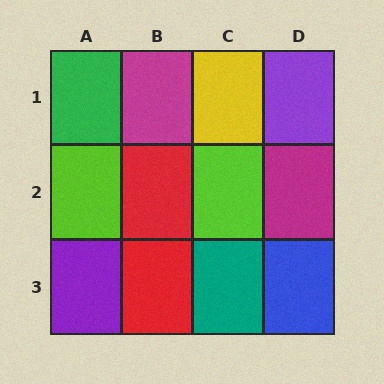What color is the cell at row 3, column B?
Red.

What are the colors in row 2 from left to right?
Lime, red, lime, magenta.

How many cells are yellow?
1 cell is yellow.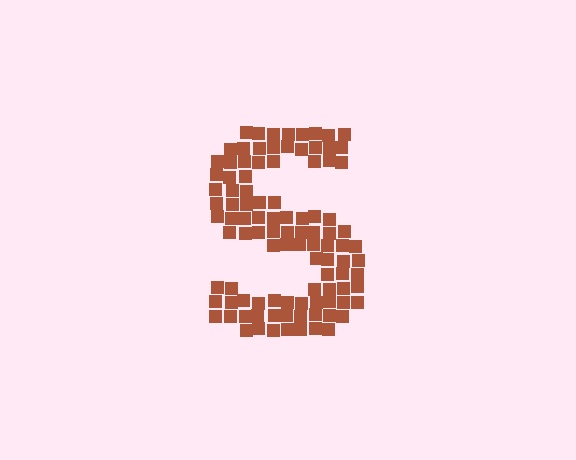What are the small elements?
The small elements are squares.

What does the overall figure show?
The overall figure shows the letter S.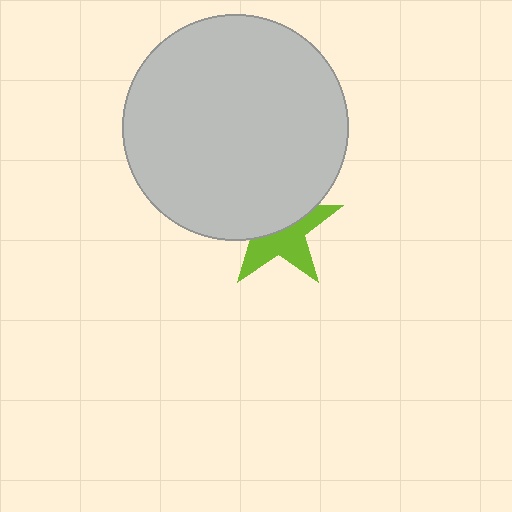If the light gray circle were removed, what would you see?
You would see the complete lime star.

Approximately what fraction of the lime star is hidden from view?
Roughly 51% of the lime star is hidden behind the light gray circle.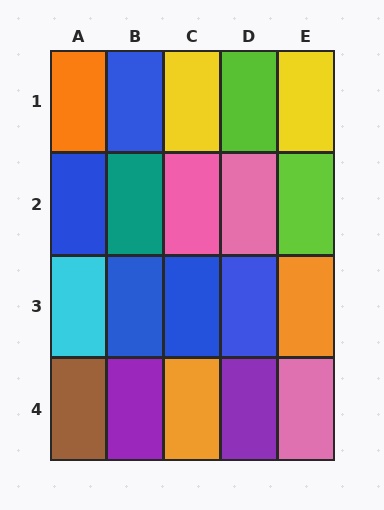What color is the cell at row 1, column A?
Orange.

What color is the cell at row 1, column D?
Lime.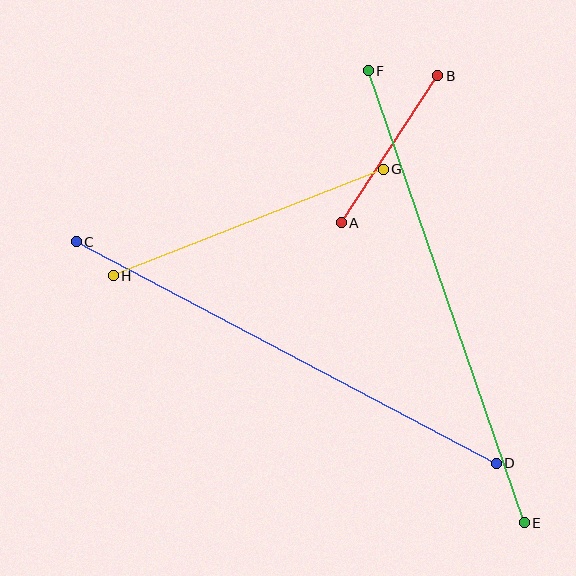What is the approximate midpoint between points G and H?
The midpoint is at approximately (248, 223) pixels.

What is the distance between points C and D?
The distance is approximately 475 pixels.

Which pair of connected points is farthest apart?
Points E and F are farthest apart.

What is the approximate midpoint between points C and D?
The midpoint is at approximately (286, 353) pixels.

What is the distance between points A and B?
The distance is approximately 176 pixels.